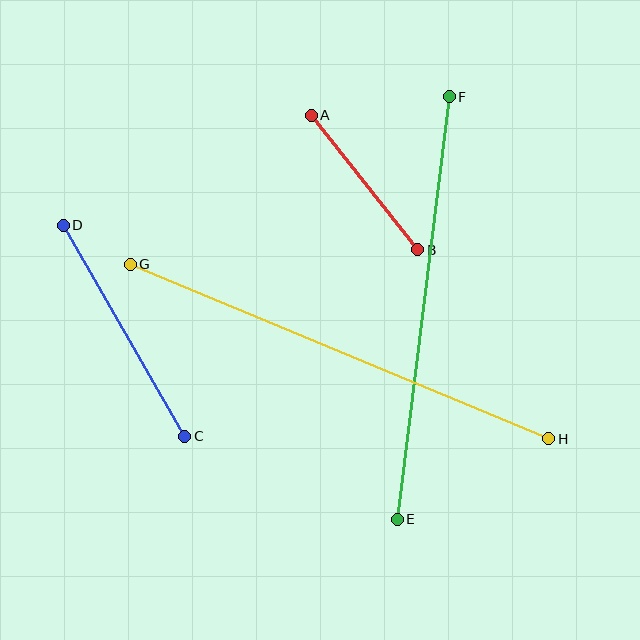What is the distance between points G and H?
The distance is approximately 453 pixels.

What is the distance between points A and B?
The distance is approximately 172 pixels.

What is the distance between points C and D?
The distance is approximately 244 pixels.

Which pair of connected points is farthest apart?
Points G and H are farthest apart.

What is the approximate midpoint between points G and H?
The midpoint is at approximately (340, 351) pixels.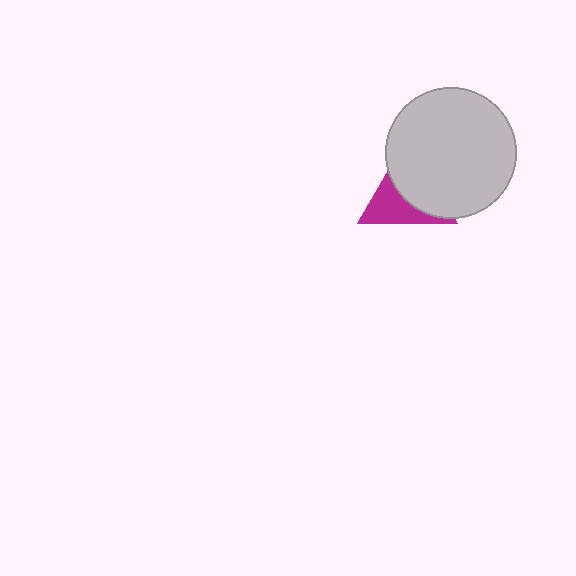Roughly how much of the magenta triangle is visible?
A small part of it is visible (roughly 44%).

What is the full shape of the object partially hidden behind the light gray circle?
The partially hidden object is a magenta triangle.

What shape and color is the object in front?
The object in front is a light gray circle.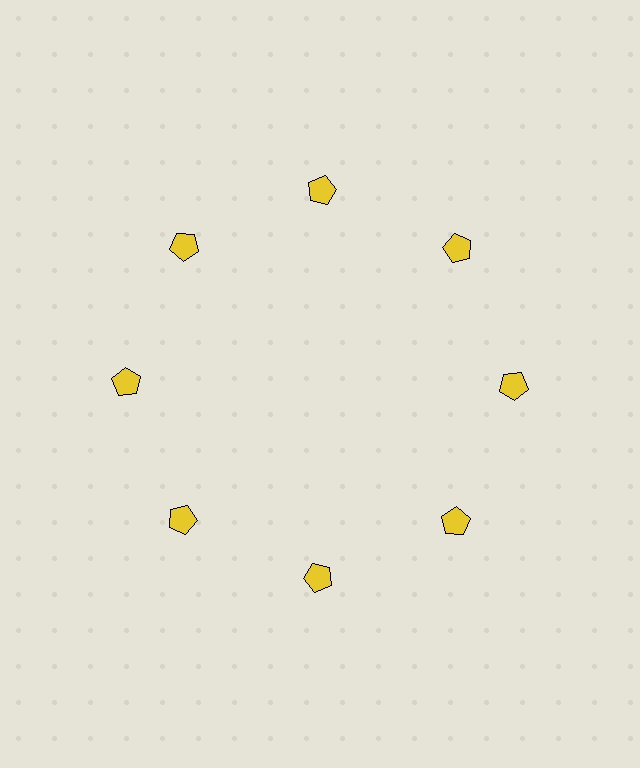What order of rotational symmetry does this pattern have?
This pattern has 8-fold rotational symmetry.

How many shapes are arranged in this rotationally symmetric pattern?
There are 8 shapes, arranged in 8 groups of 1.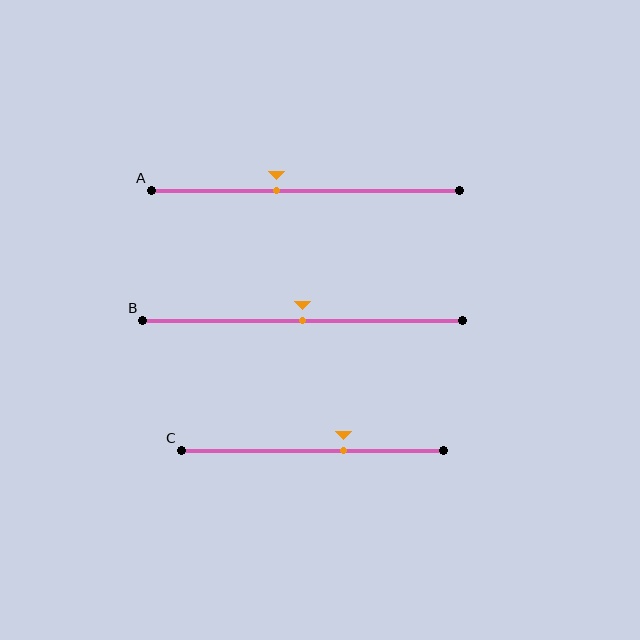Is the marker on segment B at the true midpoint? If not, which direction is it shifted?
Yes, the marker on segment B is at the true midpoint.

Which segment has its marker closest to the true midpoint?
Segment B has its marker closest to the true midpoint.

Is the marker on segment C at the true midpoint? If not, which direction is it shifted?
No, the marker on segment C is shifted to the right by about 12% of the segment length.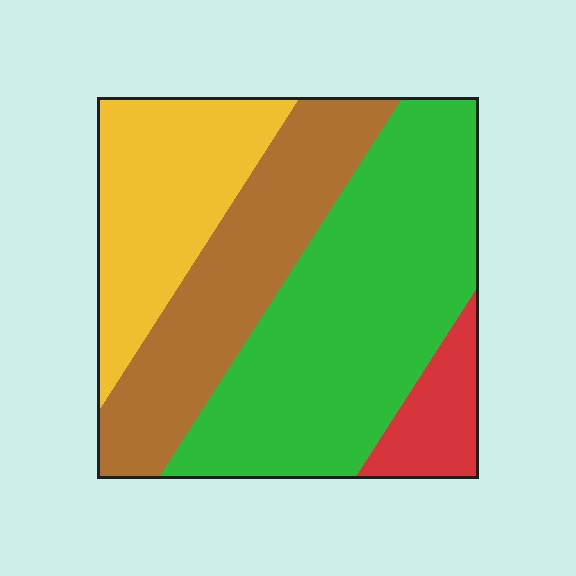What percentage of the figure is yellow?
Yellow takes up about one fifth (1/5) of the figure.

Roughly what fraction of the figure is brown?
Brown covers 26% of the figure.